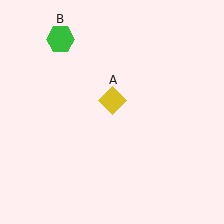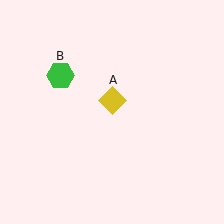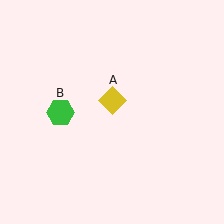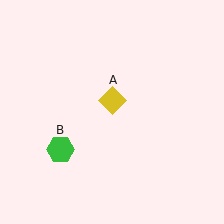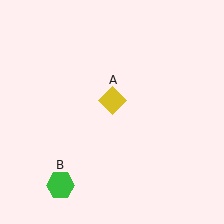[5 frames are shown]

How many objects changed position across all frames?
1 object changed position: green hexagon (object B).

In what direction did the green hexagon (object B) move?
The green hexagon (object B) moved down.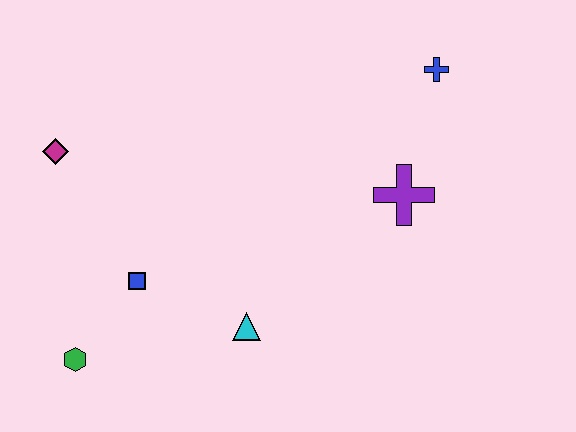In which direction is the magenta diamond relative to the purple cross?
The magenta diamond is to the left of the purple cross.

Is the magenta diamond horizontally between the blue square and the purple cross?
No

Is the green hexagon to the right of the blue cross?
No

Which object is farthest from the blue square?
The blue cross is farthest from the blue square.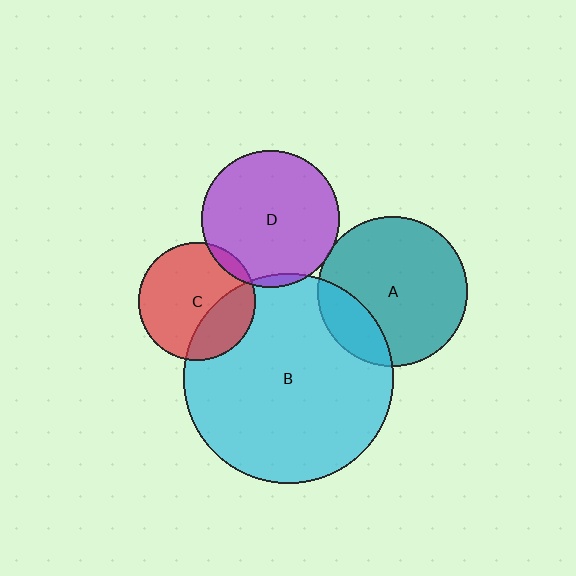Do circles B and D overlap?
Yes.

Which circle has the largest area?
Circle B (cyan).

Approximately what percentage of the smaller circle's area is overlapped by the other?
Approximately 5%.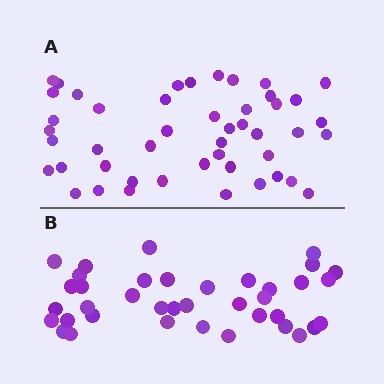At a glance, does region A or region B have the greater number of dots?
Region A (the top region) has more dots.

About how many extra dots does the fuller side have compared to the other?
Region A has roughly 8 or so more dots than region B.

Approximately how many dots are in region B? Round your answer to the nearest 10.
About 40 dots. (The exact count is 38, which rounds to 40.)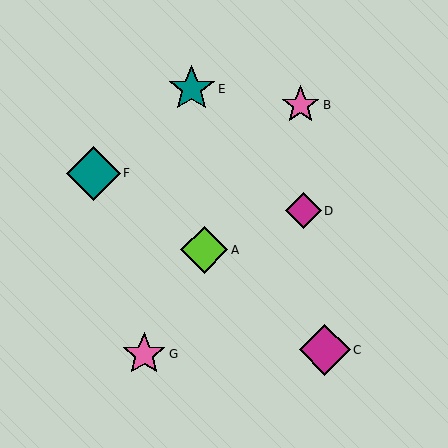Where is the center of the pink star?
The center of the pink star is at (144, 354).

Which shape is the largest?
The teal diamond (labeled F) is the largest.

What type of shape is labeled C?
Shape C is a magenta diamond.